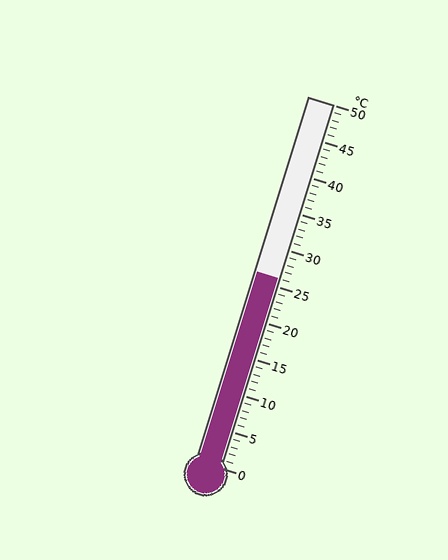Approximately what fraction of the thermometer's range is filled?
The thermometer is filled to approximately 50% of its range.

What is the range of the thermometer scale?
The thermometer scale ranges from 0°C to 50°C.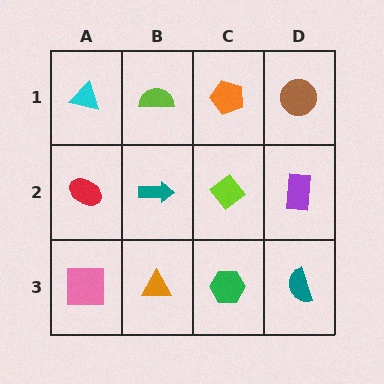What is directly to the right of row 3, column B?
A green hexagon.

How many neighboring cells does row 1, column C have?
3.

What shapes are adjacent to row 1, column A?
A red ellipse (row 2, column A), a lime semicircle (row 1, column B).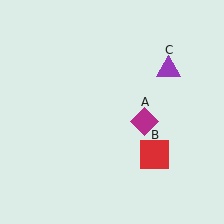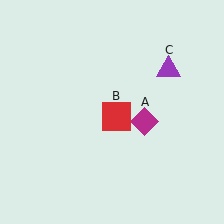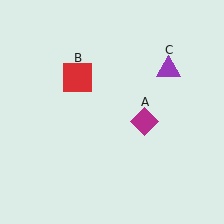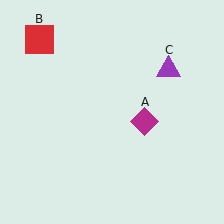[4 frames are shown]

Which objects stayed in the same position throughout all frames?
Magenta diamond (object A) and purple triangle (object C) remained stationary.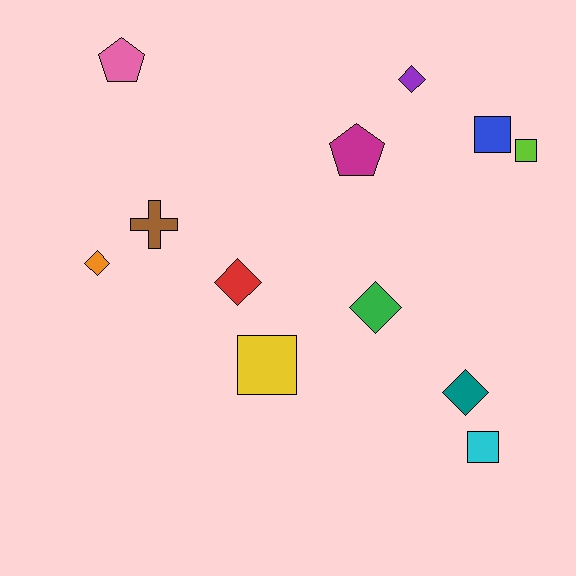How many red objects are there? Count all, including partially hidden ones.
There is 1 red object.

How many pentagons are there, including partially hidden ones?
There are 2 pentagons.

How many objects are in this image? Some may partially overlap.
There are 12 objects.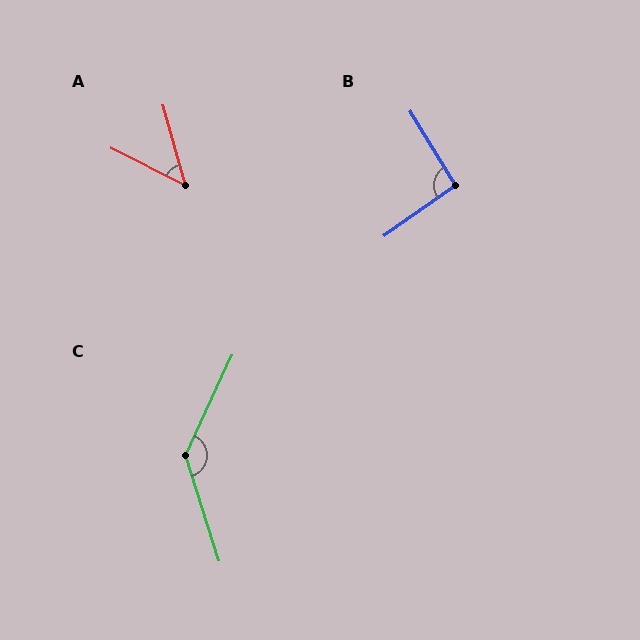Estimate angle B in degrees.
Approximately 94 degrees.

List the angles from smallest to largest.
A (48°), B (94°), C (138°).